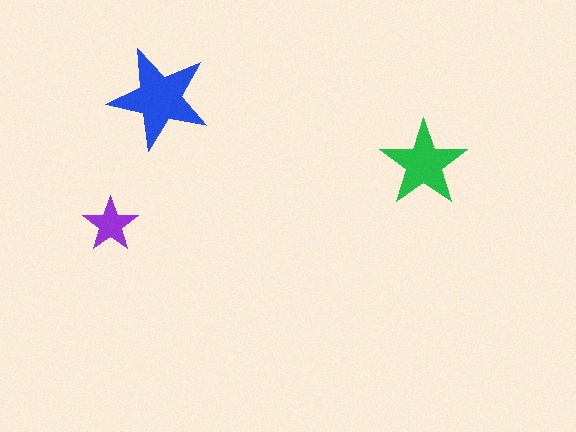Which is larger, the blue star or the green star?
The blue one.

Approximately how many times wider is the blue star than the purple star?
About 2 times wider.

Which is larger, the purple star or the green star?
The green one.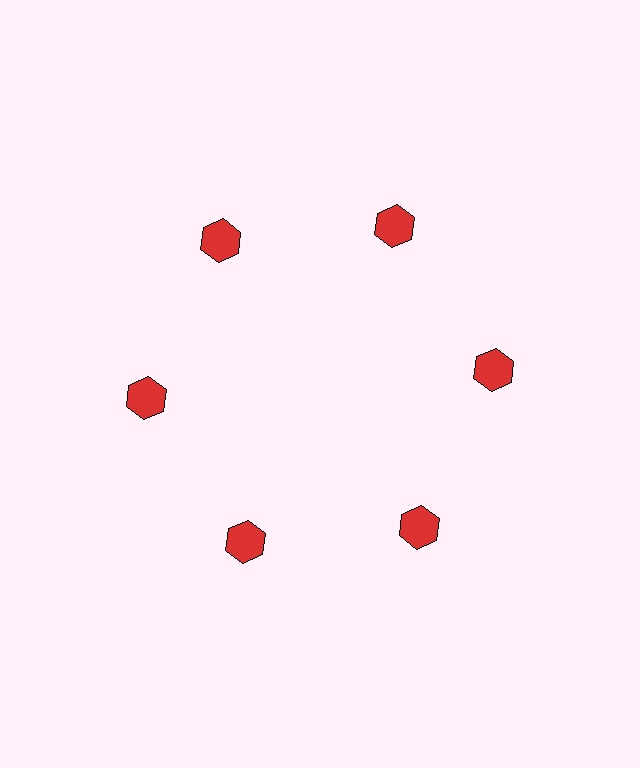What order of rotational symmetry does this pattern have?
This pattern has 6-fold rotational symmetry.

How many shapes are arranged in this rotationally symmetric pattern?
There are 6 shapes, arranged in 6 groups of 1.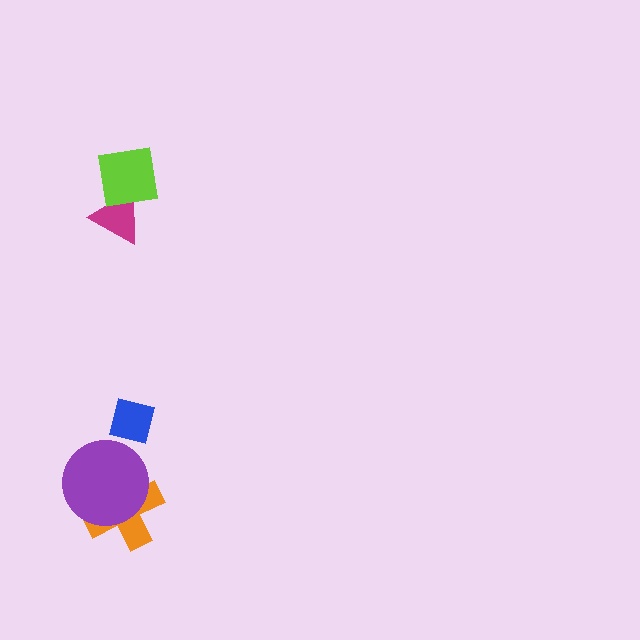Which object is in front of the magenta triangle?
The lime square is in front of the magenta triangle.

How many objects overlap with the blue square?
0 objects overlap with the blue square.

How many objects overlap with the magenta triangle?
1 object overlaps with the magenta triangle.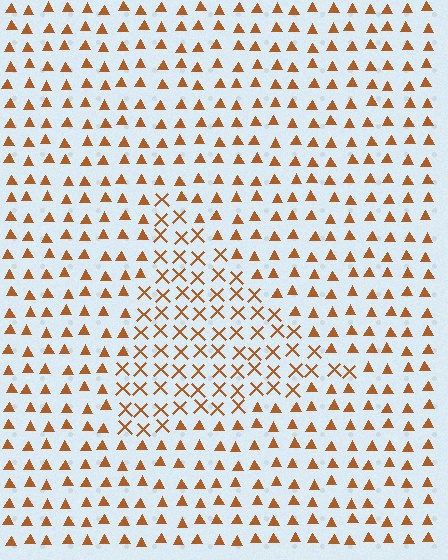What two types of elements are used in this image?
The image uses X marks inside the triangle region and triangles outside it.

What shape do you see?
I see a triangle.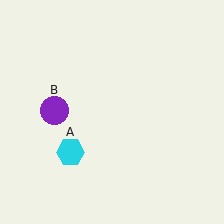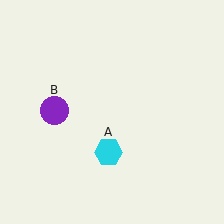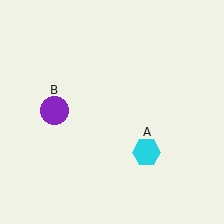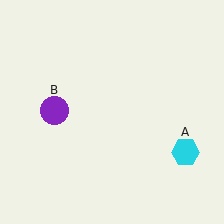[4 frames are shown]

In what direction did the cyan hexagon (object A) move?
The cyan hexagon (object A) moved right.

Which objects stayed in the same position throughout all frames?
Purple circle (object B) remained stationary.